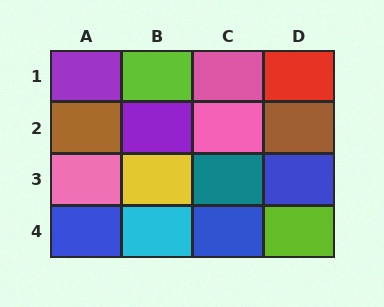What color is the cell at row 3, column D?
Blue.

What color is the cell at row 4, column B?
Cyan.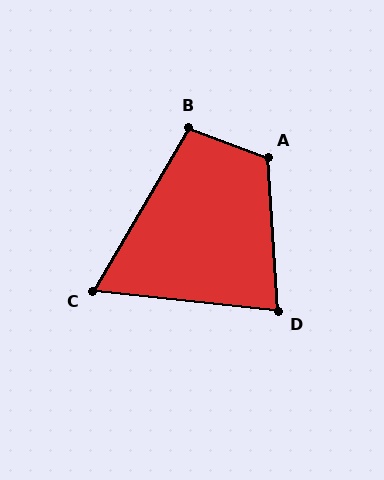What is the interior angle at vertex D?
Approximately 80 degrees (acute).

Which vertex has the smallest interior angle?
C, at approximately 66 degrees.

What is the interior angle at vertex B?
Approximately 100 degrees (obtuse).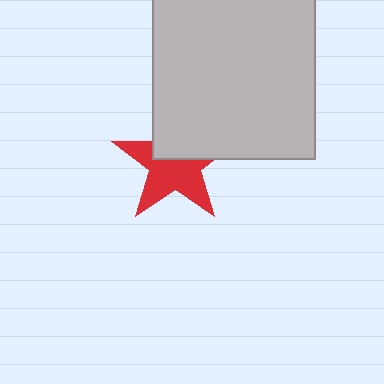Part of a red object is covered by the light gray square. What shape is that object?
It is a star.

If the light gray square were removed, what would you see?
You would see the complete red star.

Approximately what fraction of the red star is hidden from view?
Roughly 40% of the red star is hidden behind the light gray square.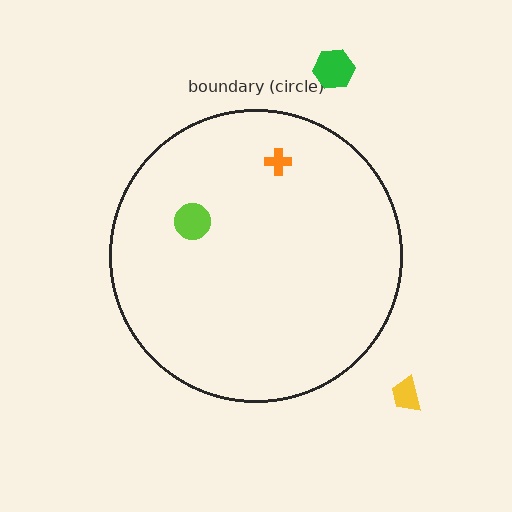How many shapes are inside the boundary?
2 inside, 2 outside.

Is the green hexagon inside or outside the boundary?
Outside.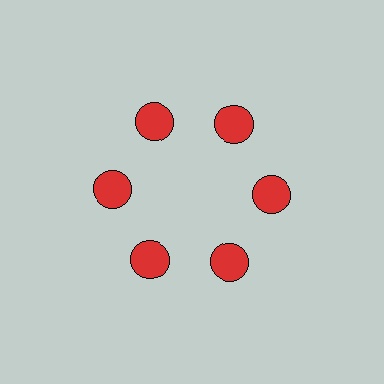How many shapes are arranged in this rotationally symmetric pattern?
There are 6 shapes, arranged in 6 groups of 1.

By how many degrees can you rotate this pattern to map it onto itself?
The pattern maps onto itself every 60 degrees of rotation.